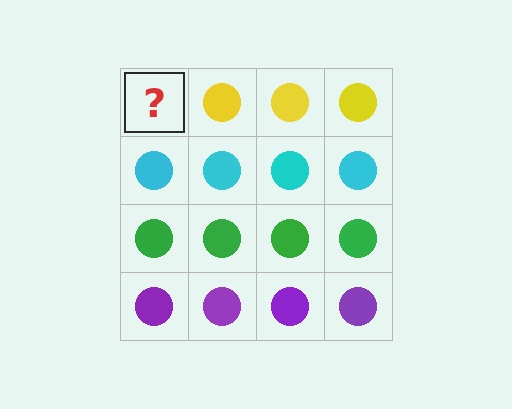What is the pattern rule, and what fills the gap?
The rule is that each row has a consistent color. The gap should be filled with a yellow circle.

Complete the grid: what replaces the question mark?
The question mark should be replaced with a yellow circle.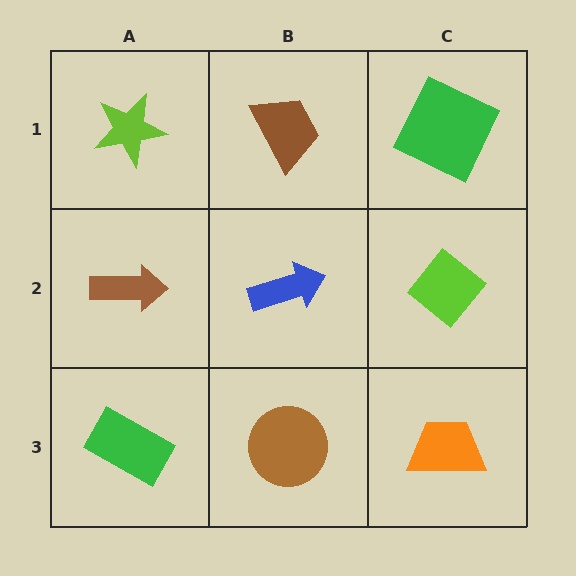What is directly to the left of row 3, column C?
A brown circle.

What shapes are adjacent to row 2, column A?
A lime star (row 1, column A), a green rectangle (row 3, column A), a blue arrow (row 2, column B).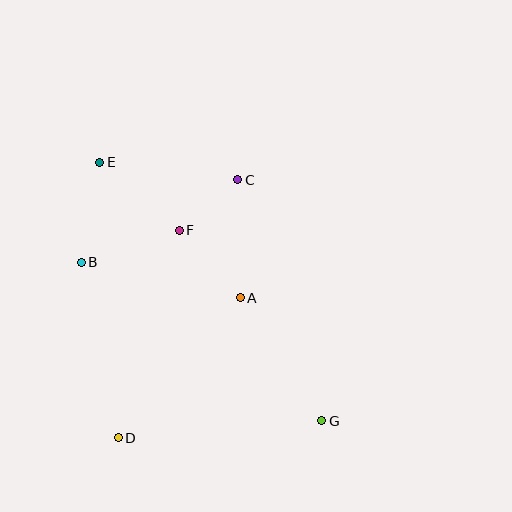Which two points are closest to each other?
Points C and F are closest to each other.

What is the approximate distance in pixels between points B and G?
The distance between B and G is approximately 288 pixels.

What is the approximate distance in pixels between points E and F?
The distance between E and F is approximately 105 pixels.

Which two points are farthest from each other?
Points E and G are farthest from each other.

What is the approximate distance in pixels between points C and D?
The distance between C and D is approximately 284 pixels.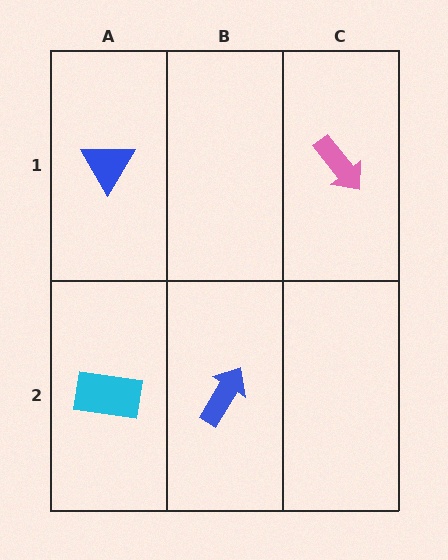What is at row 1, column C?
A pink arrow.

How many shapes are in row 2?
2 shapes.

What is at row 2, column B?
A blue arrow.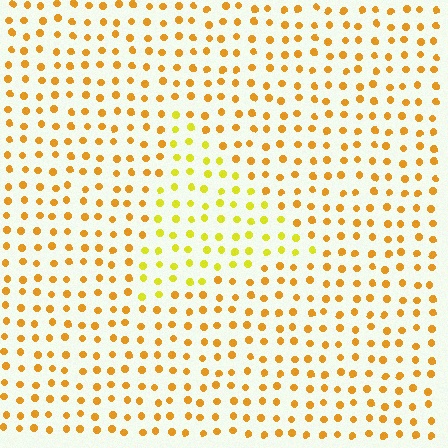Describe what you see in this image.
The image is filled with small orange elements in a uniform arrangement. A triangle-shaped region is visible where the elements are tinted to a slightly different hue, forming a subtle color boundary.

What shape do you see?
I see a triangle.